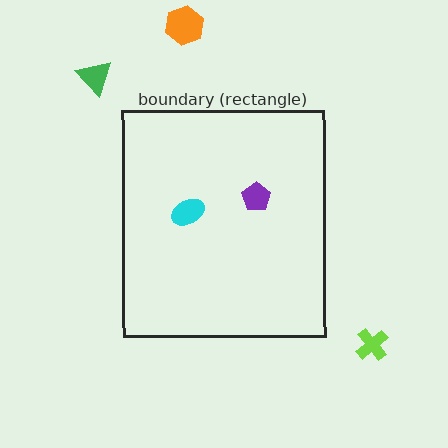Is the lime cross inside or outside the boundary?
Outside.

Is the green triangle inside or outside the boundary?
Outside.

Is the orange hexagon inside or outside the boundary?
Outside.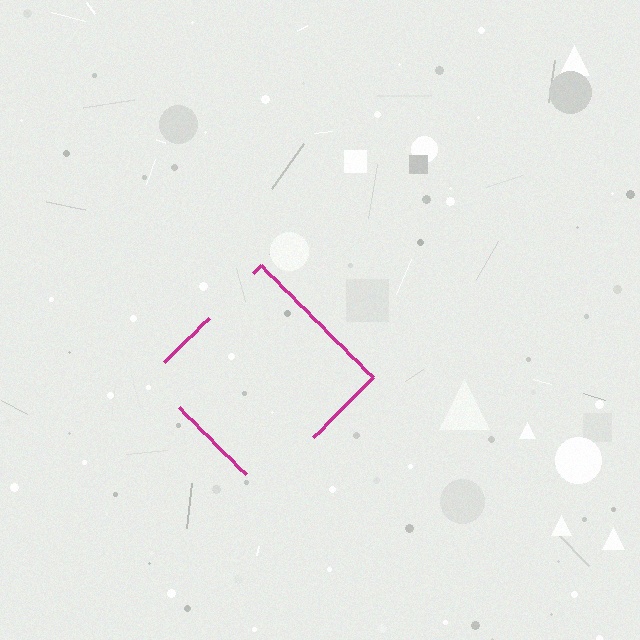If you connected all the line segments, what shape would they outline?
They would outline a diamond.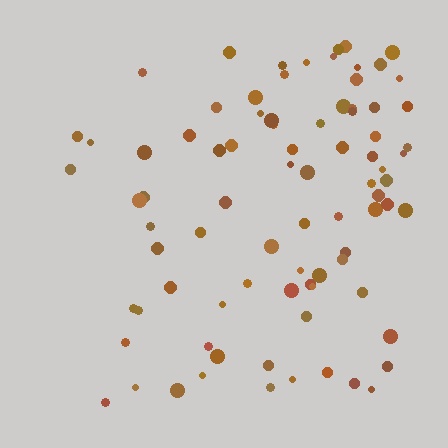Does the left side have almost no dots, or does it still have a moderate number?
Still a moderate number, just noticeably fewer than the right.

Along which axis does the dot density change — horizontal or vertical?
Horizontal.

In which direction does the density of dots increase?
From left to right, with the right side densest.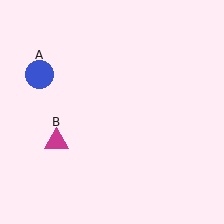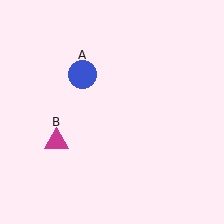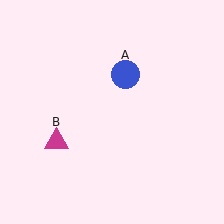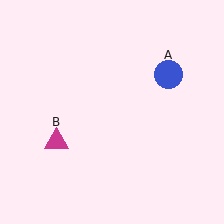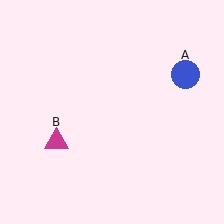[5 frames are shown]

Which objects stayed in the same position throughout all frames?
Magenta triangle (object B) remained stationary.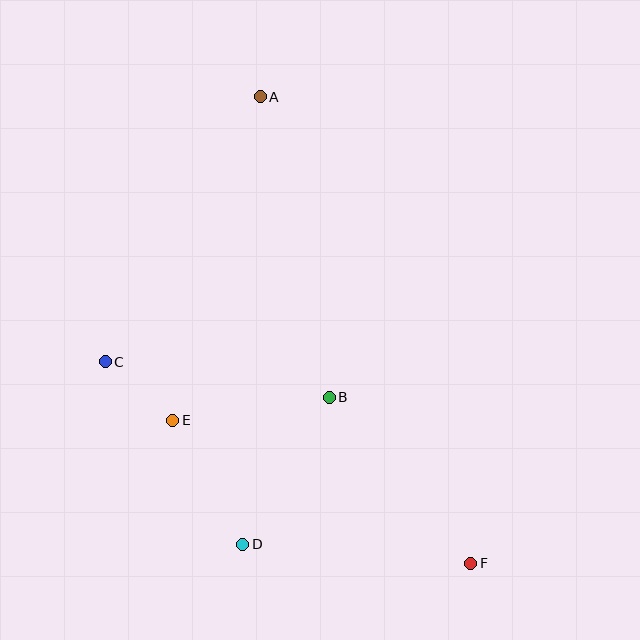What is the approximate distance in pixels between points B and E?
The distance between B and E is approximately 158 pixels.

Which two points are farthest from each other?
Points A and F are farthest from each other.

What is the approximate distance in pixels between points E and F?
The distance between E and F is approximately 331 pixels.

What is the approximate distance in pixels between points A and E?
The distance between A and E is approximately 335 pixels.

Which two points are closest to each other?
Points C and E are closest to each other.